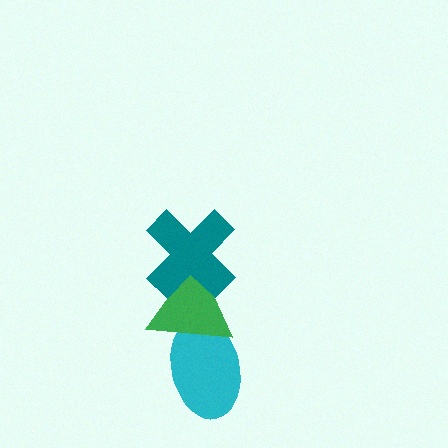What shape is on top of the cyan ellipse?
The green triangle is on top of the cyan ellipse.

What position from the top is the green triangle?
The green triangle is 2nd from the top.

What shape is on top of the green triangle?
The teal cross is on top of the green triangle.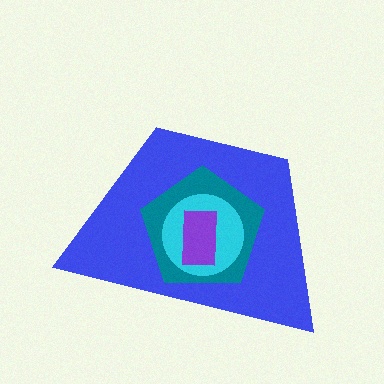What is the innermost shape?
The purple rectangle.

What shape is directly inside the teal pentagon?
The cyan circle.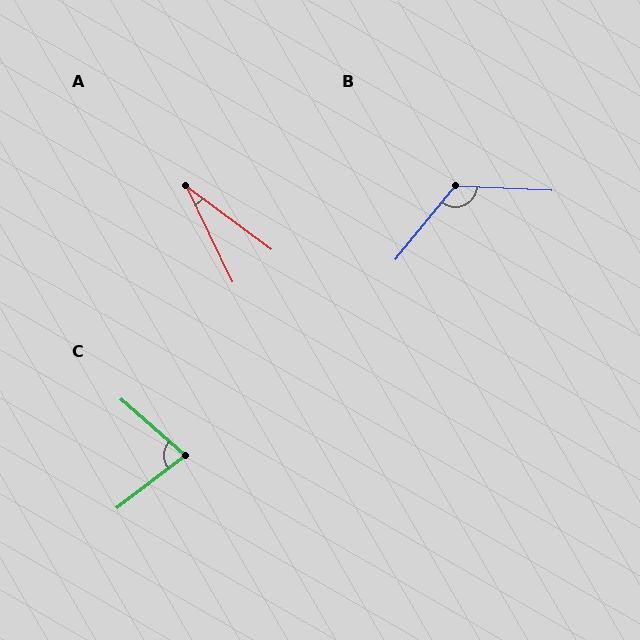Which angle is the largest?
B, at approximately 127 degrees.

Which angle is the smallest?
A, at approximately 28 degrees.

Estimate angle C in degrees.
Approximately 79 degrees.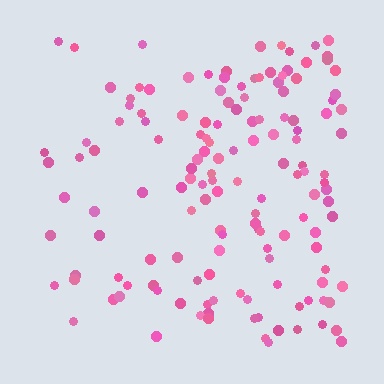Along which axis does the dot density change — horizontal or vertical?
Horizontal.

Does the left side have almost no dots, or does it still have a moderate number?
Still a moderate number, just noticeably fewer than the right.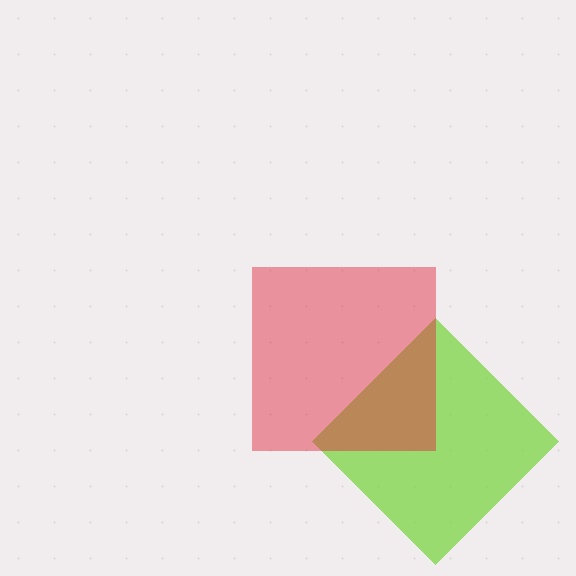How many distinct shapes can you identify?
There are 2 distinct shapes: a lime diamond, a red square.